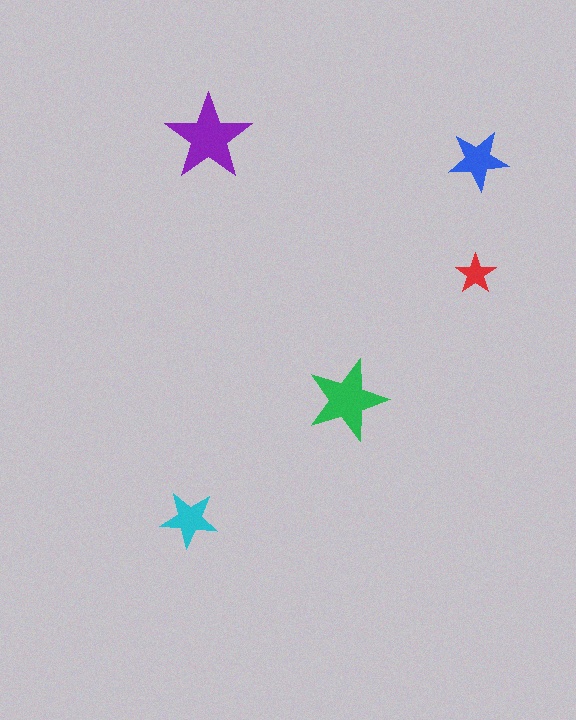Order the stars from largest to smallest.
the purple one, the green one, the blue one, the cyan one, the red one.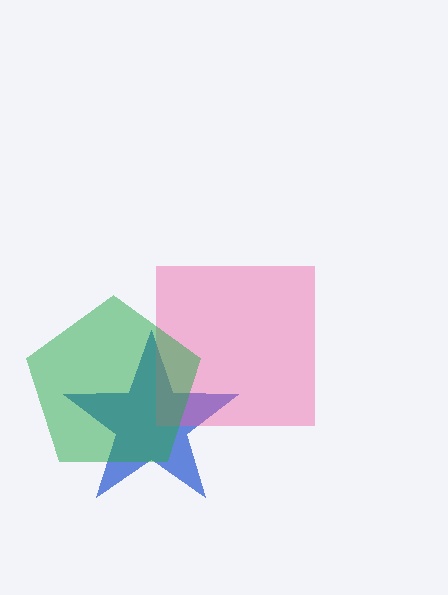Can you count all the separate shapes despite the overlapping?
Yes, there are 3 separate shapes.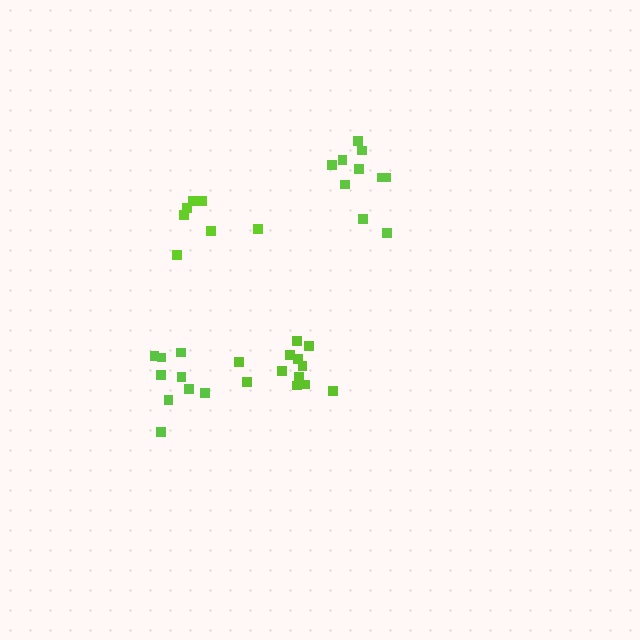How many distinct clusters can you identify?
There are 4 distinct clusters.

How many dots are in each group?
Group 1: 12 dots, Group 2: 7 dots, Group 3: 10 dots, Group 4: 9 dots (38 total).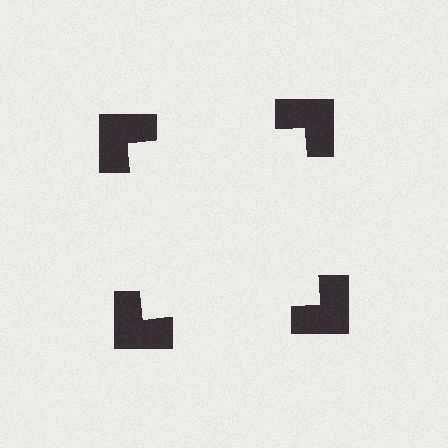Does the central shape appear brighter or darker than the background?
It typically appears slightly brighter than the background, even though no actual brightness change is drawn.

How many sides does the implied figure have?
4 sides.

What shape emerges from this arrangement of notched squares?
An illusory square — its edges are inferred from the aligned wedge cuts in the notched squares, not physically drawn.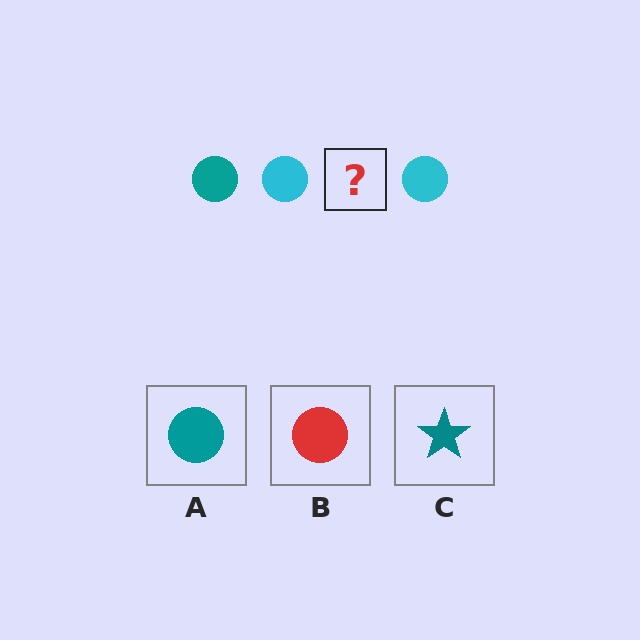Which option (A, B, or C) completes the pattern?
A.